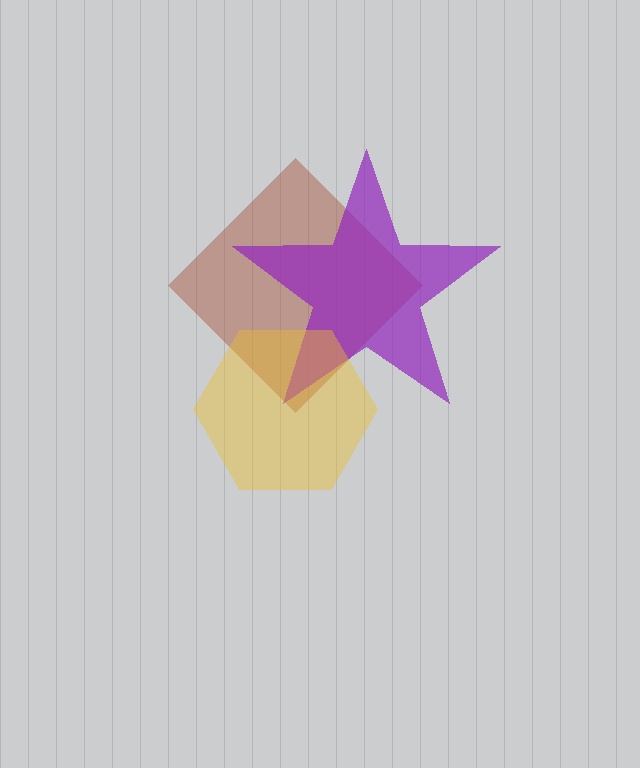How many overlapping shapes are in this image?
There are 3 overlapping shapes in the image.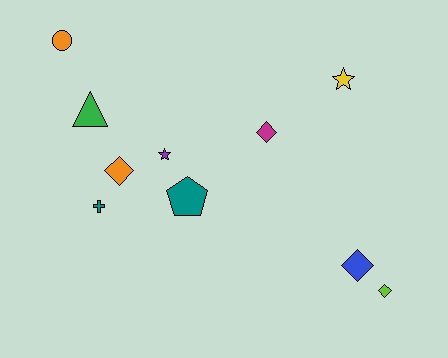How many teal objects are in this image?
There are 2 teal objects.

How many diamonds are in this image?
There are 4 diamonds.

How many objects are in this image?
There are 10 objects.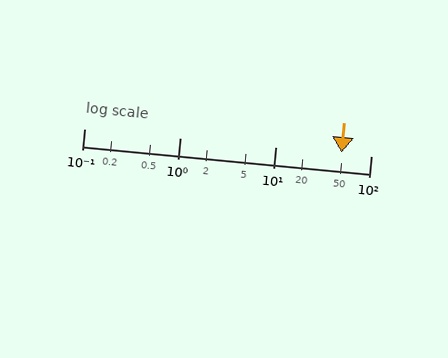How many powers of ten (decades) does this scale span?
The scale spans 3 decades, from 0.1 to 100.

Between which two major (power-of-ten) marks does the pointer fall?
The pointer is between 10 and 100.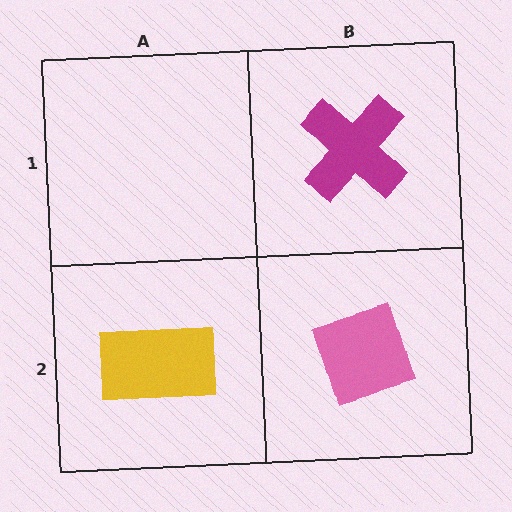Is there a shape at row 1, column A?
No, that cell is empty.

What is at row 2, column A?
A yellow rectangle.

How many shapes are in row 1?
1 shape.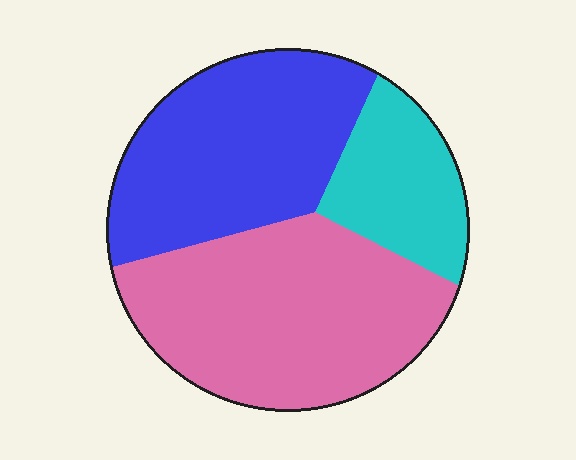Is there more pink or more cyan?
Pink.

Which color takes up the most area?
Pink, at roughly 45%.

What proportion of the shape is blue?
Blue covers around 35% of the shape.